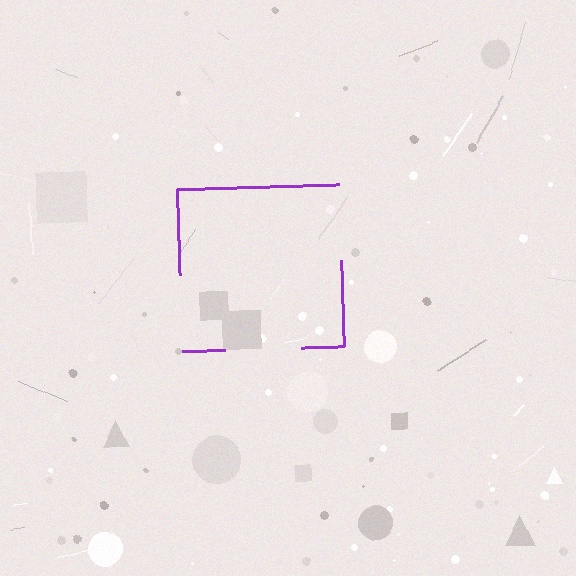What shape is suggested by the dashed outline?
The dashed outline suggests a square.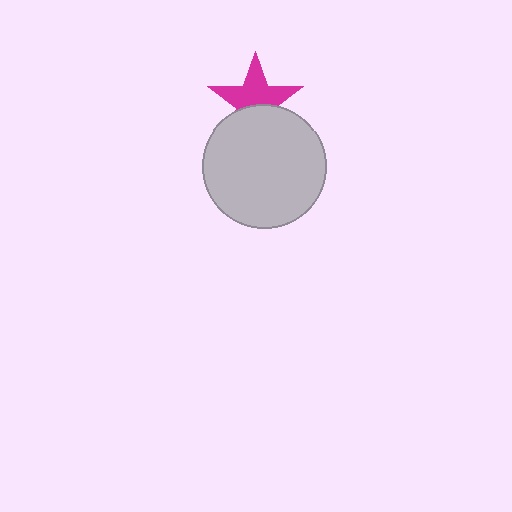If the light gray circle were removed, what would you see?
You would see the complete magenta star.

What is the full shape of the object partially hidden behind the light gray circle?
The partially hidden object is a magenta star.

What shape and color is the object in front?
The object in front is a light gray circle.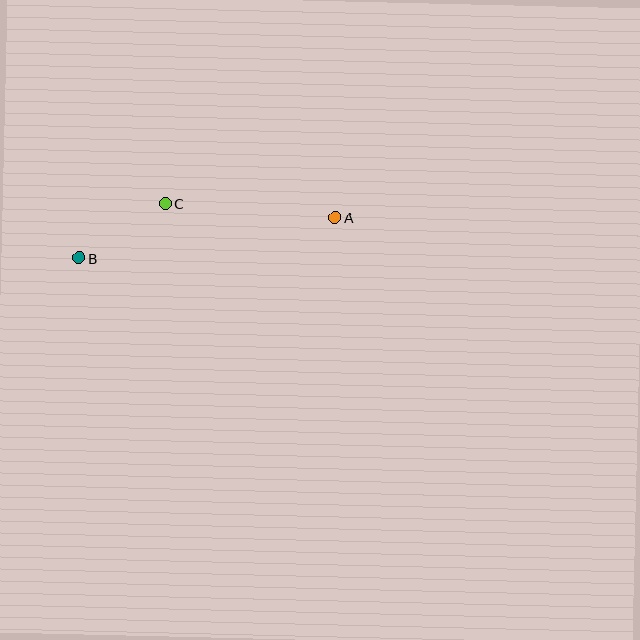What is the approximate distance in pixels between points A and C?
The distance between A and C is approximately 171 pixels.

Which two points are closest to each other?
Points B and C are closest to each other.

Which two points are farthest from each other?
Points A and B are farthest from each other.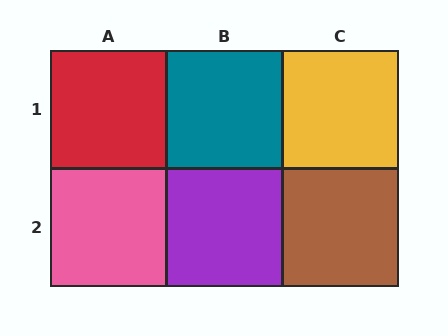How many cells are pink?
1 cell is pink.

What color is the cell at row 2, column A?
Pink.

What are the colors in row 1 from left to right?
Red, teal, yellow.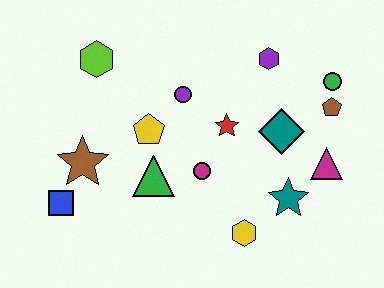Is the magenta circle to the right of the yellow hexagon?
No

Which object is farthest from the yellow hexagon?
The lime hexagon is farthest from the yellow hexagon.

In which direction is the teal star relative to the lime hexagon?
The teal star is to the right of the lime hexagon.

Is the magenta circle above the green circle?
No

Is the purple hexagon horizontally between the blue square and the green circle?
Yes